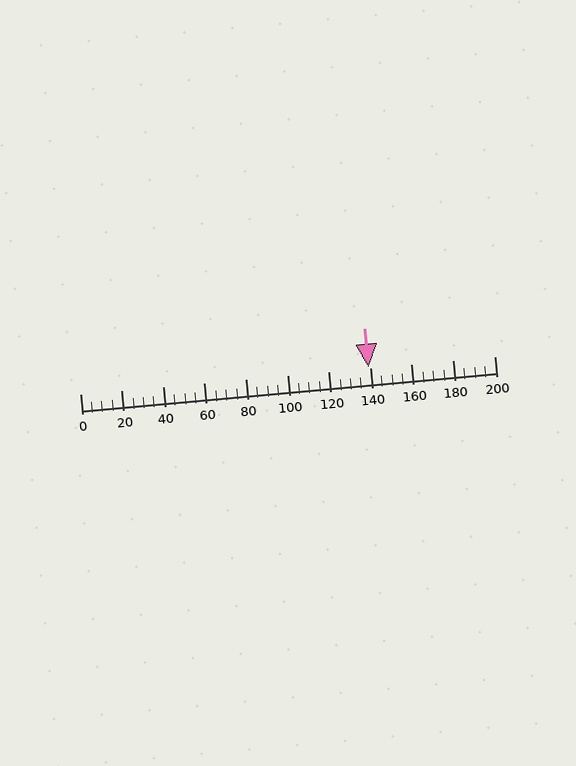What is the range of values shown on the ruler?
The ruler shows values from 0 to 200.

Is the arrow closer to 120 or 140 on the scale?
The arrow is closer to 140.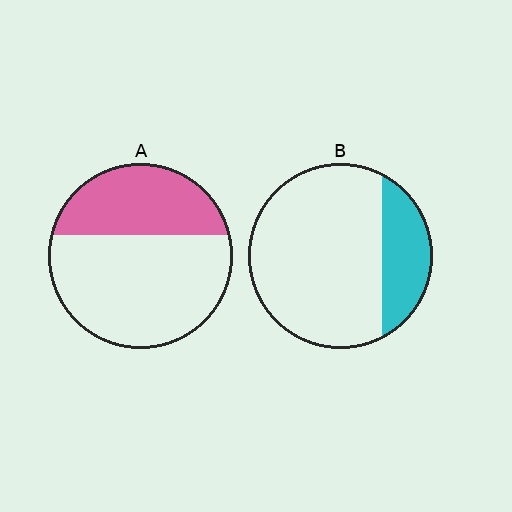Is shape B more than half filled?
No.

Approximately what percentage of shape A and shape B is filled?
A is approximately 35% and B is approximately 20%.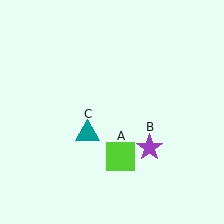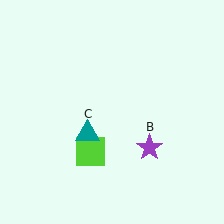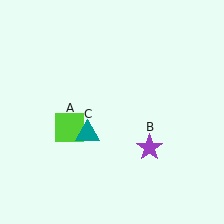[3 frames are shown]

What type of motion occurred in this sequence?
The lime square (object A) rotated clockwise around the center of the scene.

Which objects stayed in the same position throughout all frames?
Purple star (object B) and teal triangle (object C) remained stationary.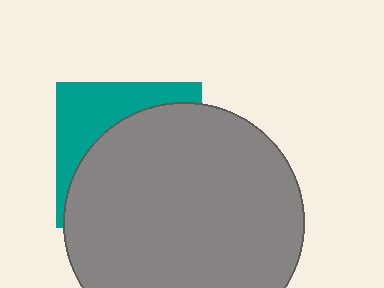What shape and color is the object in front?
The object in front is a gray circle.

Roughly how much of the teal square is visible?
A small part of it is visible (roughly 33%).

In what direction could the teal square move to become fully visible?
The teal square could move toward the upper-left. That would shift it out from behind the gray circle entirely.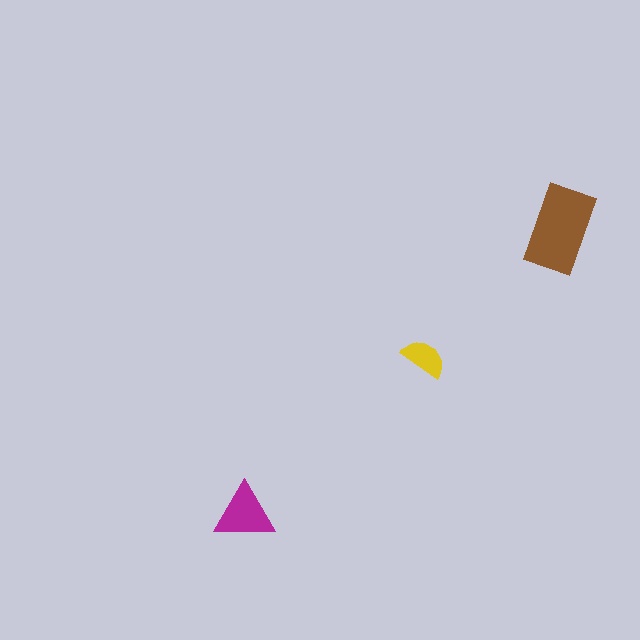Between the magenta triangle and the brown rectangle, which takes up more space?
The brown rectangle.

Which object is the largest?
The brown rectangle.